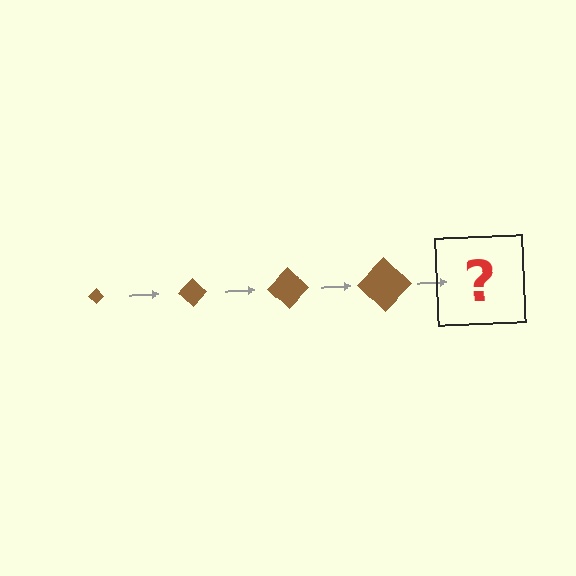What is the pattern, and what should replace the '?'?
The pattern is that the diamond gets progressively larger each step. The '?' should be a brown diamond, larger than the previous one.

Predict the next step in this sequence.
The next step is a brown diamond, larger than the previous one.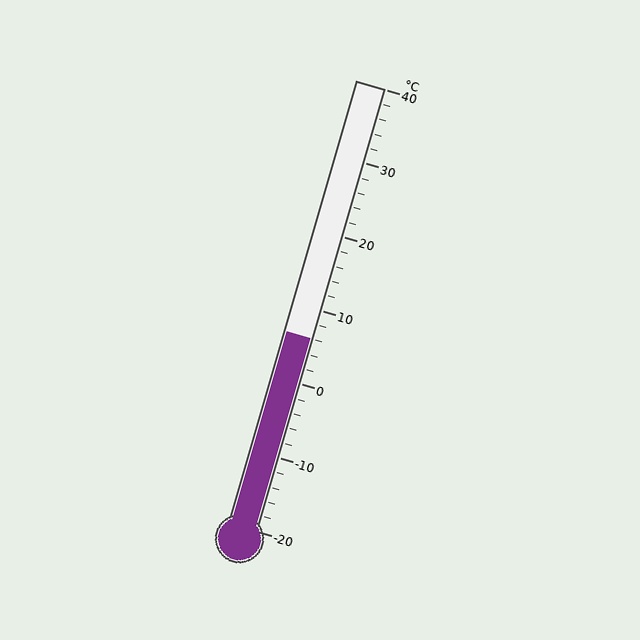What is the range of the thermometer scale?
The thermometer scale ranges from -20°C to 40°C.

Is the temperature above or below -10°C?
The temperature is above -10°C.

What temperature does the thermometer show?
The thermometer shows approximately 6°C.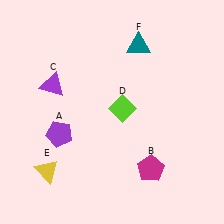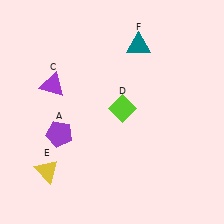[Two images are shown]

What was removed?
The magenta pentagon (B) was removed in Image 2.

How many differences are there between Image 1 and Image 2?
There is 1 difference between the two images.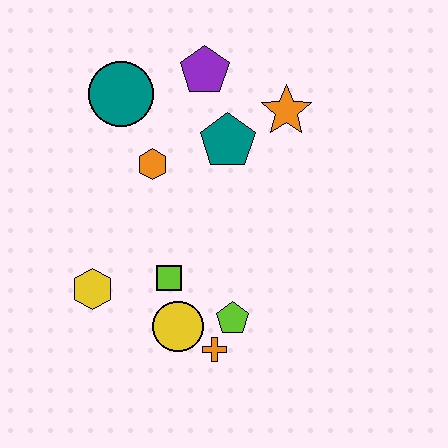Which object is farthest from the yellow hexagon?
The orange star is farthest from the yellow hexagon.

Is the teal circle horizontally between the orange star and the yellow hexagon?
Yes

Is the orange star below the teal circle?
Yes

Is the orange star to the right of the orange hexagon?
Yes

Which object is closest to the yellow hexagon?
The lime square is closest to the yellow hexagon.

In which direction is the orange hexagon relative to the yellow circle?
The orange hexagon is above the yellow circle.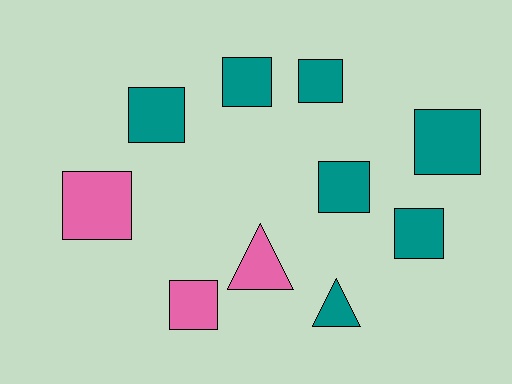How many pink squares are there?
There are 2 pink squares.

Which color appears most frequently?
Teal, with 7 objects.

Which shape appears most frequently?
Square, with 8 objects.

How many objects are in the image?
There are 10 objects.